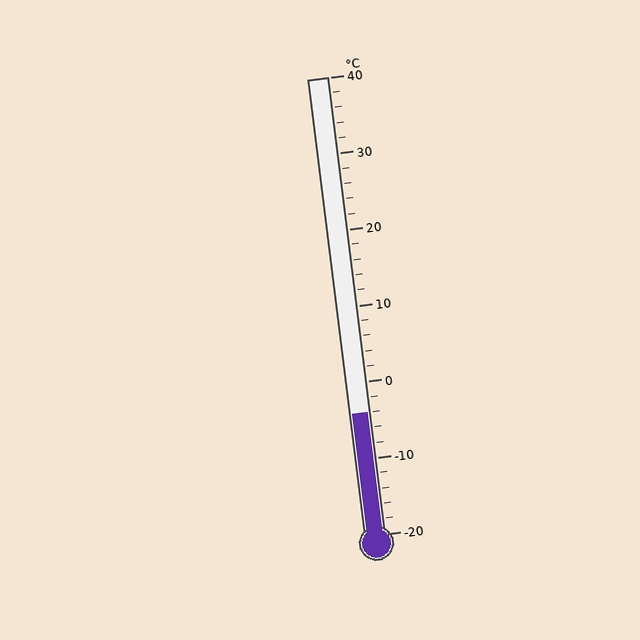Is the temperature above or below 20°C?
The temperature is below 20°C.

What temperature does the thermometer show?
The thermometer shows approximately -4°C.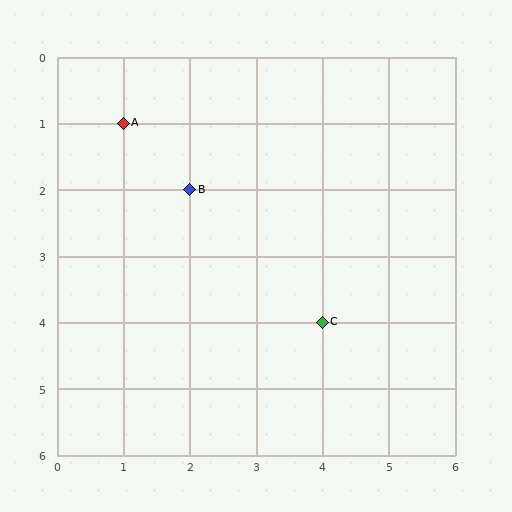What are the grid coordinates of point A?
Point A is at grid coordinates (1, 1).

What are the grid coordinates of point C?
Point C is at grid coordinates (4, 4).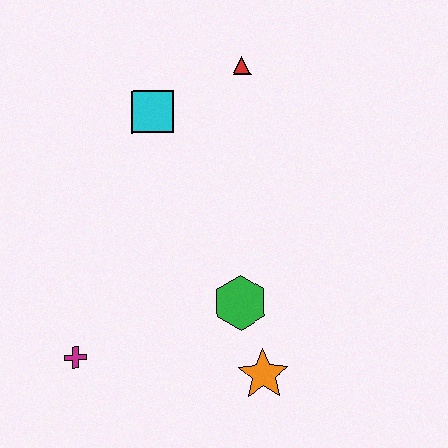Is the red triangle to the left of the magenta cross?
No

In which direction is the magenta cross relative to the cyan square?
The magenta cross is below the cyan square.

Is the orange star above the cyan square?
No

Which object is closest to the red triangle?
The cyan square is closest to the red triangle.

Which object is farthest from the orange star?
The red triangle is farthest from the orange star.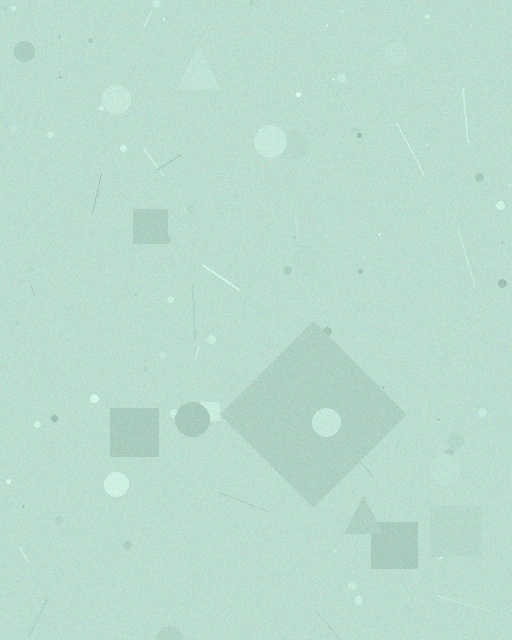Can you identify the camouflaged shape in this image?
The camouflaged shape is a diamond.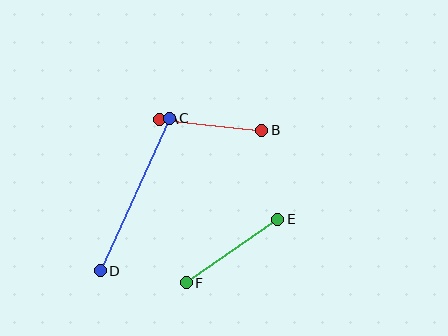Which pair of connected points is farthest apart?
Points C and D are farthest apart.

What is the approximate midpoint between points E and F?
The midpoint is at approximately (232, 251) pixels.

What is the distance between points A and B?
The distance is approximately 102 pixels.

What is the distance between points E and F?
The distance is approximately 111 pixels.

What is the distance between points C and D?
The distance is approximately 167 pixels.